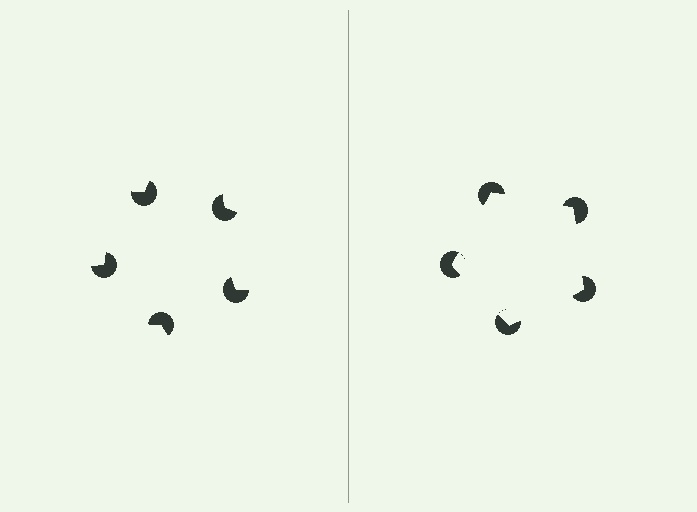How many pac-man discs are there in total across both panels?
10 — 5 on each side.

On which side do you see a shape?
An illusory pentagon appears on the right side. On the left side the wedge cuts are rotated, so no coherent shape forms.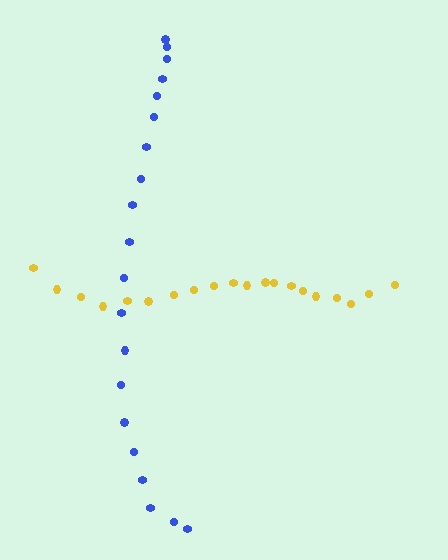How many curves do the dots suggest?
There are 2 distinct paths.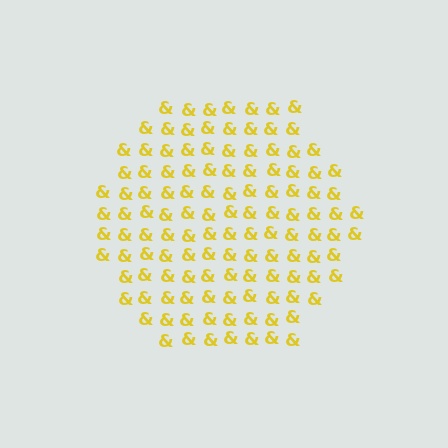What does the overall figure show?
The overall figure shows a hexagon.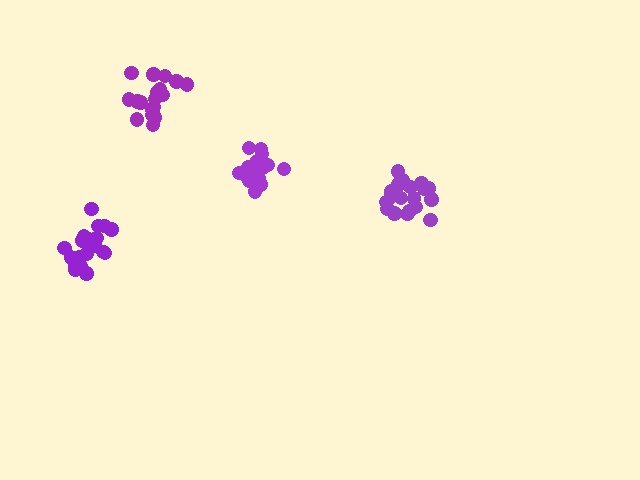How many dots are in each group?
Group 1: 19 dots, Group 2: 19 dots, Group 3: 20 dots, Group 4: 18 dots (76 total).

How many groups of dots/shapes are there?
There are 4 groups.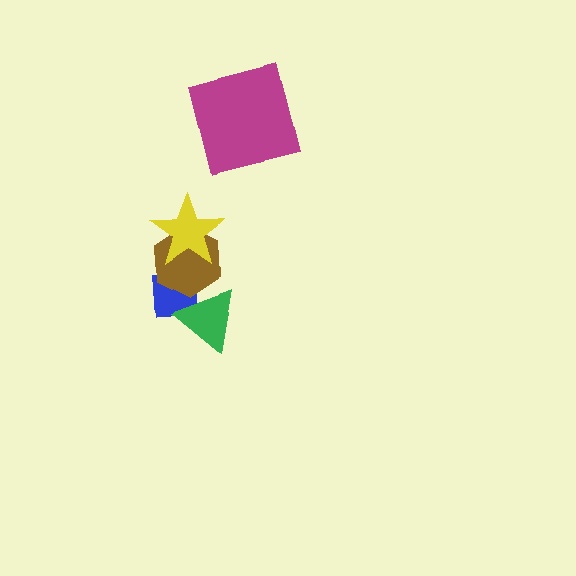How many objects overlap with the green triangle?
2 objects overlap with the green triangle.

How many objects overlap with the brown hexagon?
3 objects overlap with the brown hexagon.